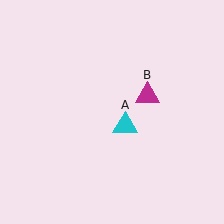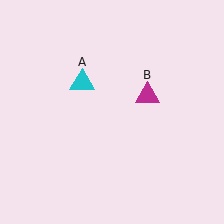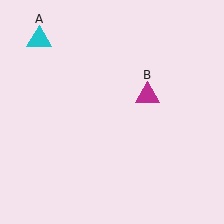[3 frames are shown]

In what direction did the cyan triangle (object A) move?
The cyan triangle (object A) moved up and to the left.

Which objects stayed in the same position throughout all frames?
Magenta triangle (object B) remained stationary.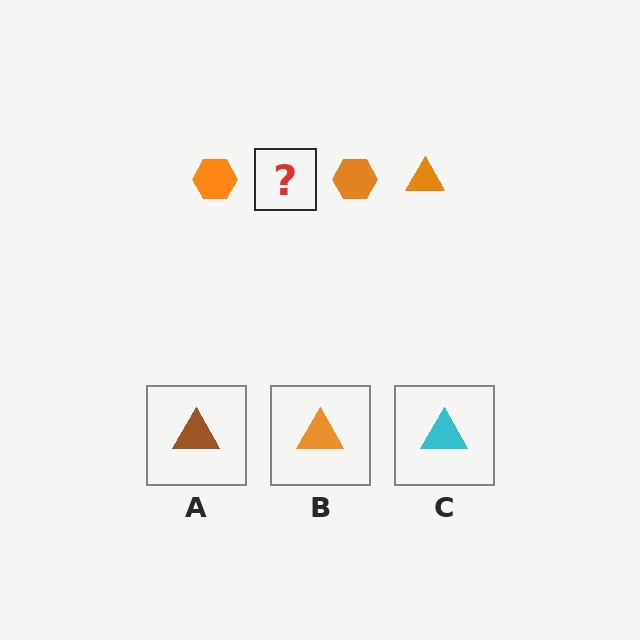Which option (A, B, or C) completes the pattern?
B.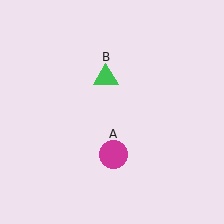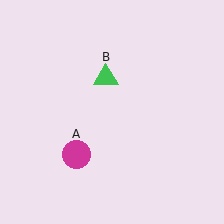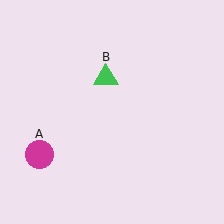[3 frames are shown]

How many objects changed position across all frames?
1 object changed position: magenta circle (object A).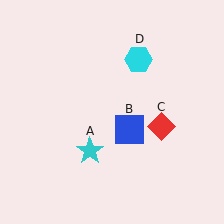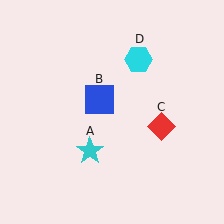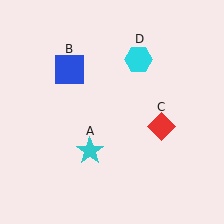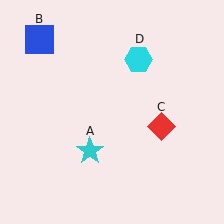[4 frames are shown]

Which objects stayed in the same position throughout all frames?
Cyan star (object A) and red diamond (object C) and cyan hexagon (object D) remained stationary.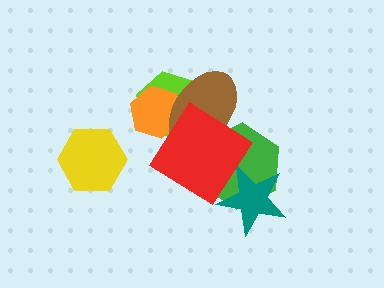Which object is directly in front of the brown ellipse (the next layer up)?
The green hexagon is directly in front of the brown ellipse.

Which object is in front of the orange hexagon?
The brown ellipse is in front of the orange hexagon.